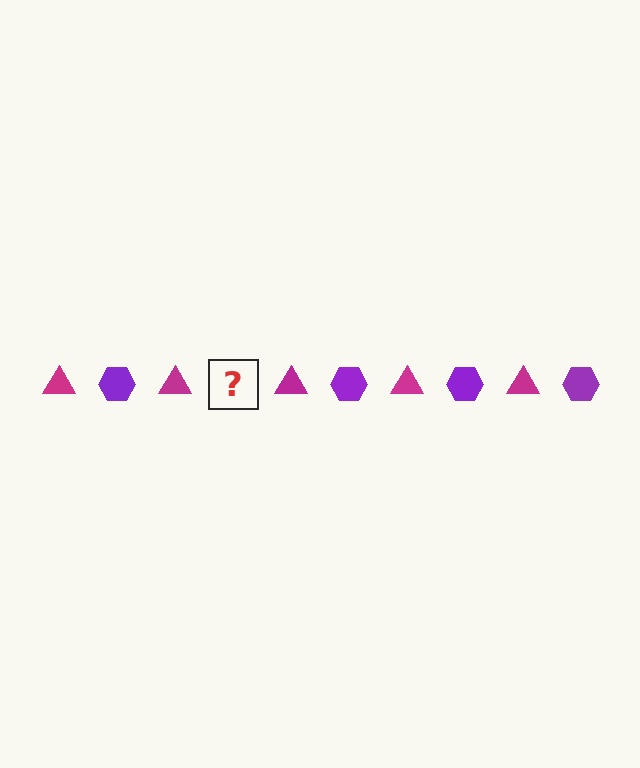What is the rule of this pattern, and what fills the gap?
The rule is that the pattern alternates between magenta triangle and purple hexagon. The gap should be filled with a purple hexagon.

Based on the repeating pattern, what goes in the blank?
The blank should be a purple hexagon.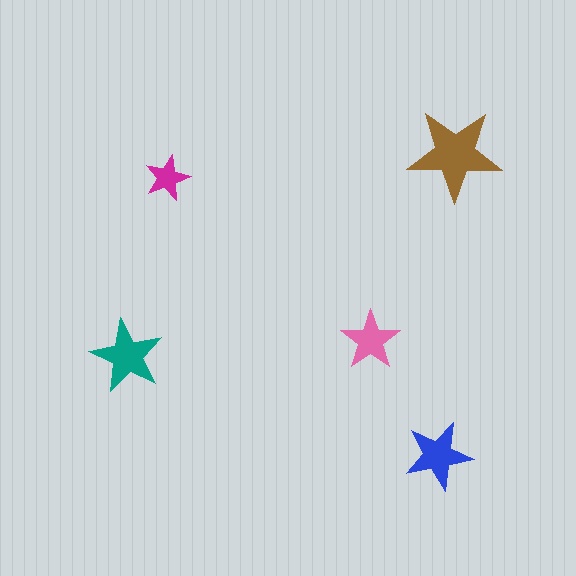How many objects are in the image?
There are 5 objects in the image.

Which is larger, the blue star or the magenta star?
The blue one.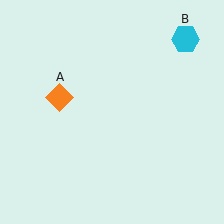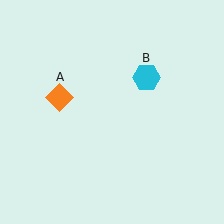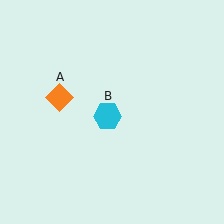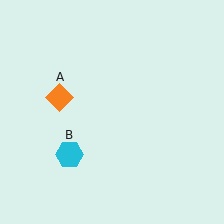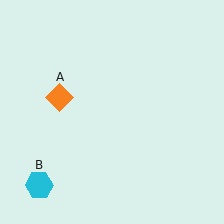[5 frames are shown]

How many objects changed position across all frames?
1 object changed position: cyan hexagon (object B).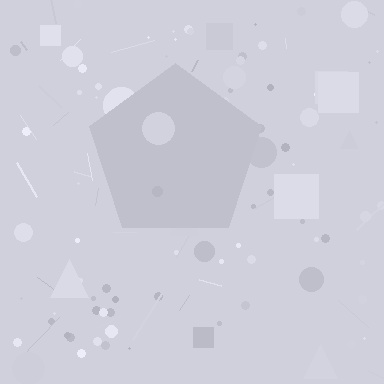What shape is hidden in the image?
A pentagon is hidden in the image.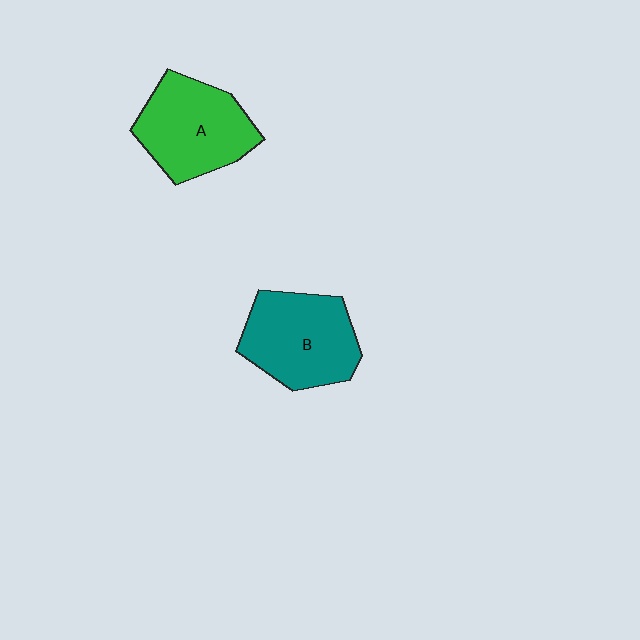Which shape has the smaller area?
Shape A (green).